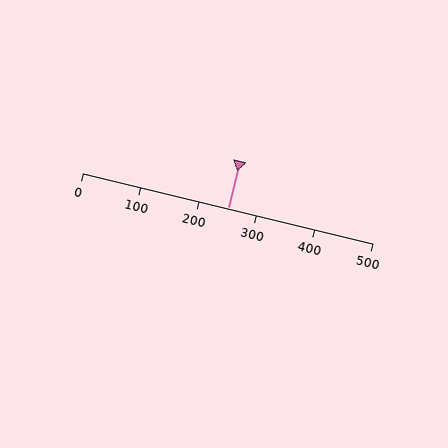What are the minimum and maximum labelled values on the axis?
The axis runs from 0 to 500.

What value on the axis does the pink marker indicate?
The marker indicates approximately 250.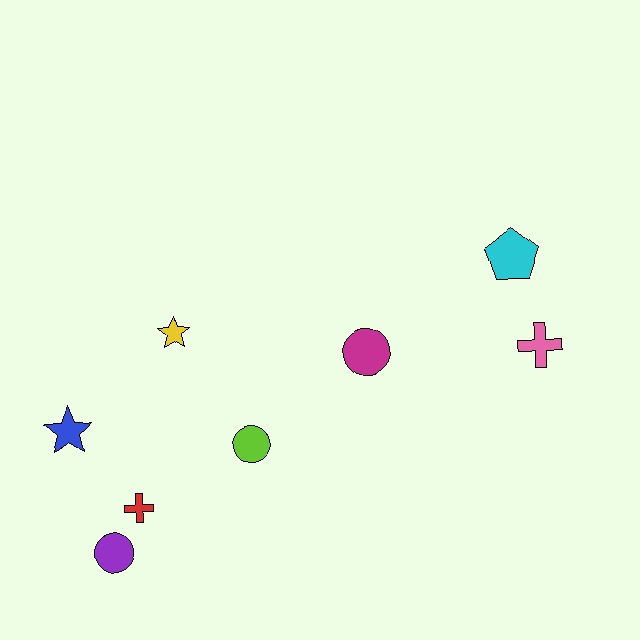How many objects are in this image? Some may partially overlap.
There are 8 objects.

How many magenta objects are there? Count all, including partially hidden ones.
There is 1 magenta object.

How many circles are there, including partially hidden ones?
There are 3 circles.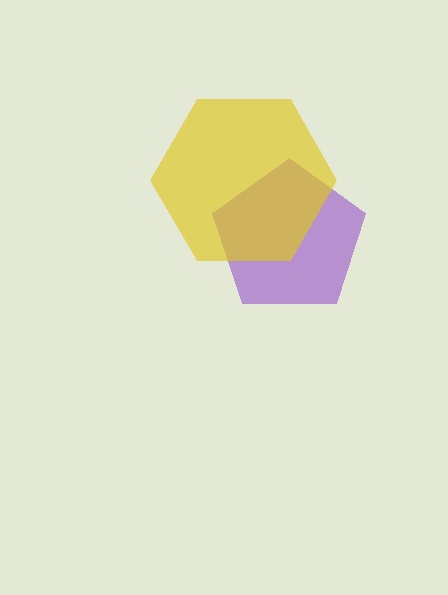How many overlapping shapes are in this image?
There are 2 overlapping shapes in the image.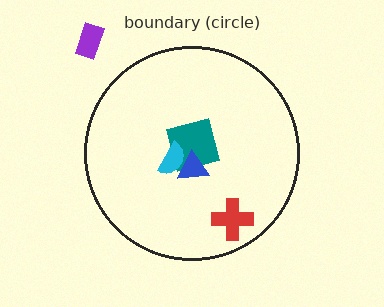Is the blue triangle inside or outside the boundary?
Inside.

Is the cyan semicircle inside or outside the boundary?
Inside.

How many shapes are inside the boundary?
4 inside, 1 outside.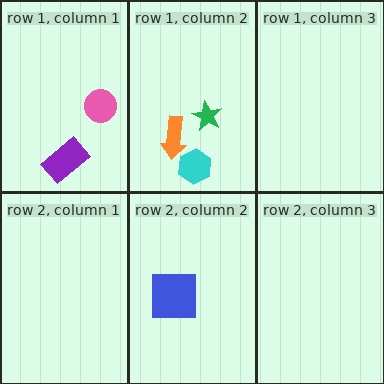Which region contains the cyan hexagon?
The row 1, column 2 region.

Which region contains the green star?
The row 1, column 2 region.